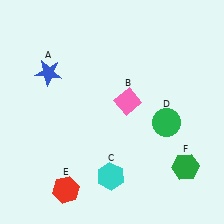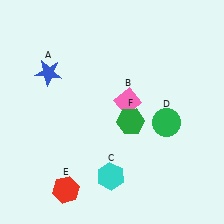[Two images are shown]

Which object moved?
The green hexagon (F) moved left.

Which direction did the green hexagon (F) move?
The green hexagon (F) moved left.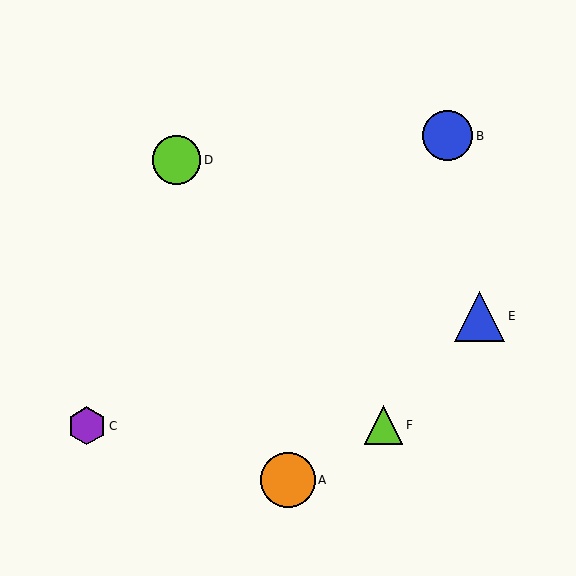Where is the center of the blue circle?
The center of the blue circle is at (448, 136).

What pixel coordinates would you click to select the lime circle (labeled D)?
Click at (176, 160) to select the lime circle D.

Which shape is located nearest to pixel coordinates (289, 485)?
The orange circle (labeled A) at (288, 480) is nearest to that location.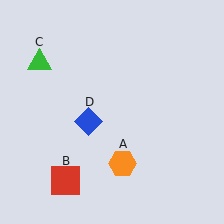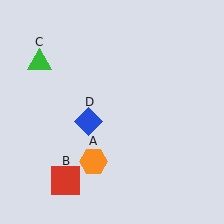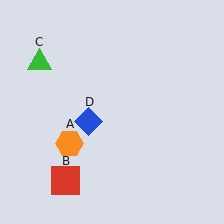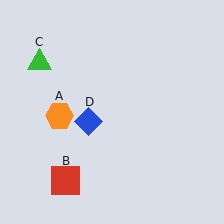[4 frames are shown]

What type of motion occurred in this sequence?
The orange hexagon (object A) rotated clockwise around the center of the scene.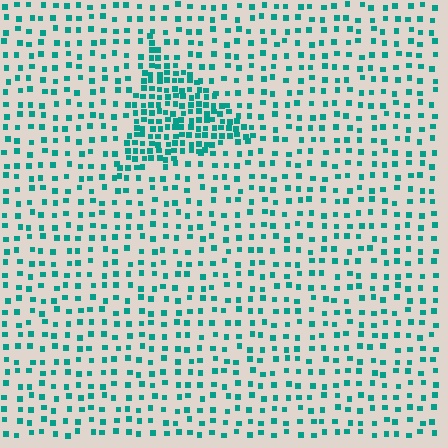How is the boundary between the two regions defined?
The boundary is defined by a change in element density (approximately 2.5x ratio). All elements are the same color, size, and shape.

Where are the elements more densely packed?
The elements are more densely packed inside the triangle boundary.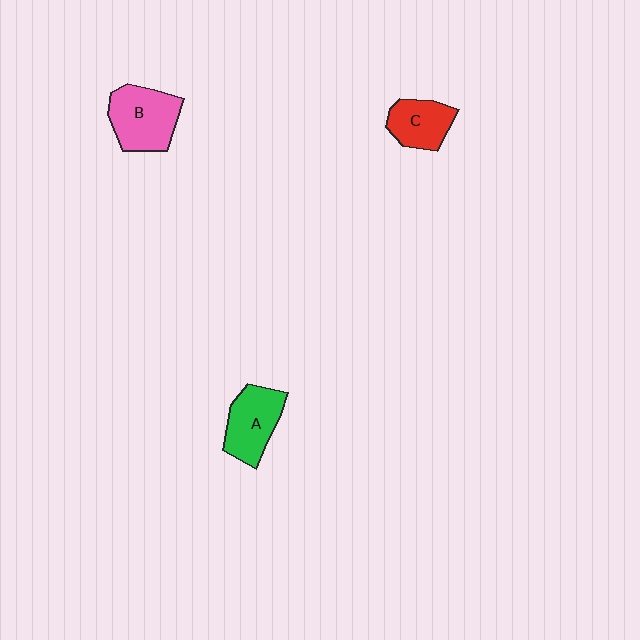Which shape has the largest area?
Shape B (pink).